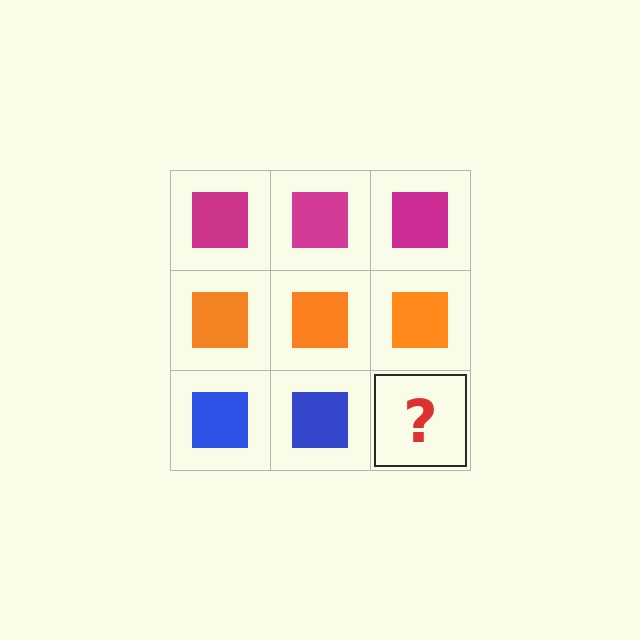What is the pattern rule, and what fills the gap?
The rule is that each row has a consistent color. The gap should be filled with a blue square.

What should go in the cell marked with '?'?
The missing cell should contain a blue square.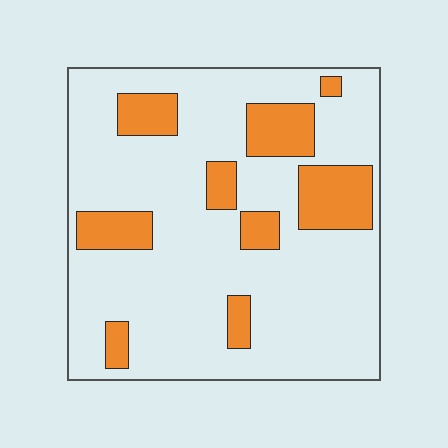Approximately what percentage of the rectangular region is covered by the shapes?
Approximately 20%.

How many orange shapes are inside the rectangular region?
9.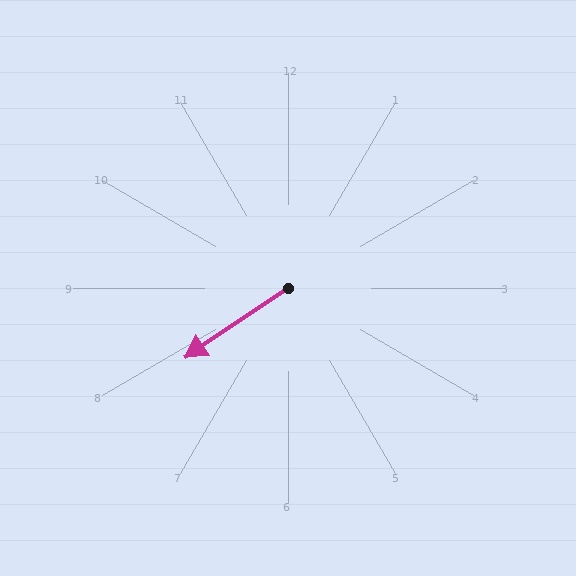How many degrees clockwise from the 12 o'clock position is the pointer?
Approximately 236 degrees.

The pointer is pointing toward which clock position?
Roughly 8 o'clock.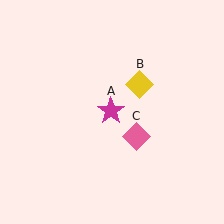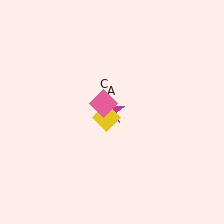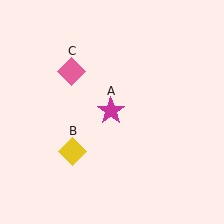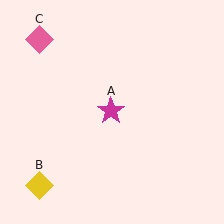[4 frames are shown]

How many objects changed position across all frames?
2 objects changed position: yellow diamond (object B), pink diamond (object C).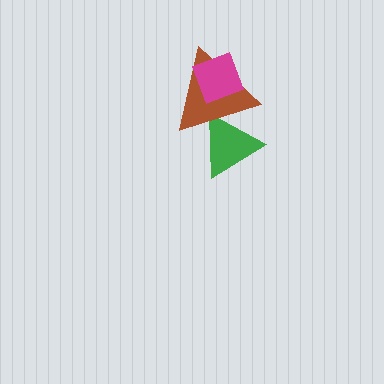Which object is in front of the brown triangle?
The magenta diamond is in front of the brown triangle.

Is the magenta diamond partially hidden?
No, no other shape covers it.